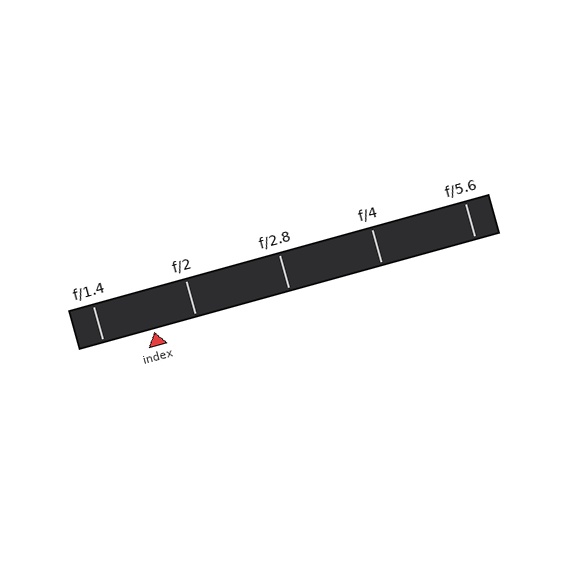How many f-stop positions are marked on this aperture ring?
There are 5 f-stop positions marked.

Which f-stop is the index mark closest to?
The index mark is closest to f/2.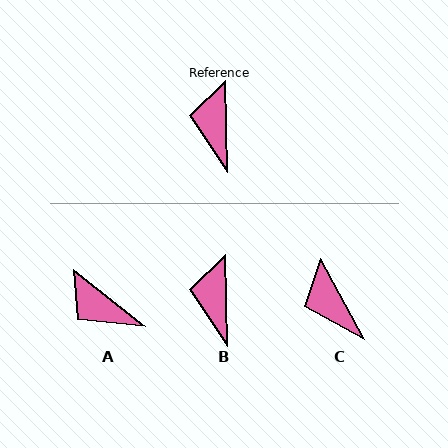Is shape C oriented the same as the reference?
No, it is off by about 28 degrees.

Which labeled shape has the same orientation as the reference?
B.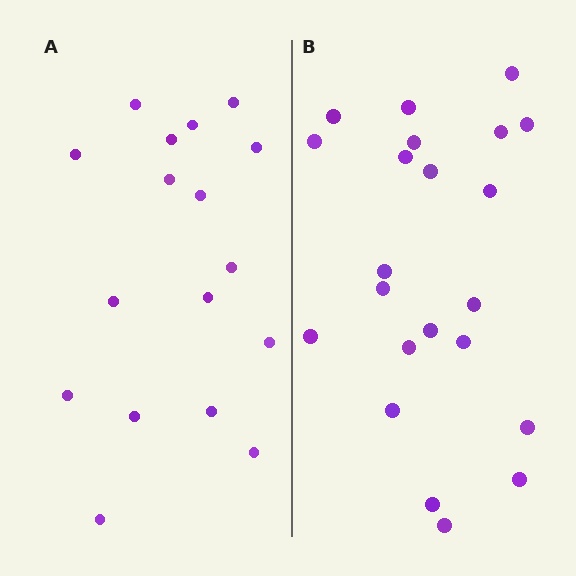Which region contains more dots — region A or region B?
Region B (the right region) has more dots.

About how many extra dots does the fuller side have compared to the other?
Region B has about 5 more dots than region A.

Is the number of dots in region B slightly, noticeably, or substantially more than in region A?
Region B has noticeably more, but not dramatically so. The ratio is roughly 1.3 to 1.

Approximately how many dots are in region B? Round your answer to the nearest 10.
About 20 dots. (The exact count is 22, which rounds to 20.)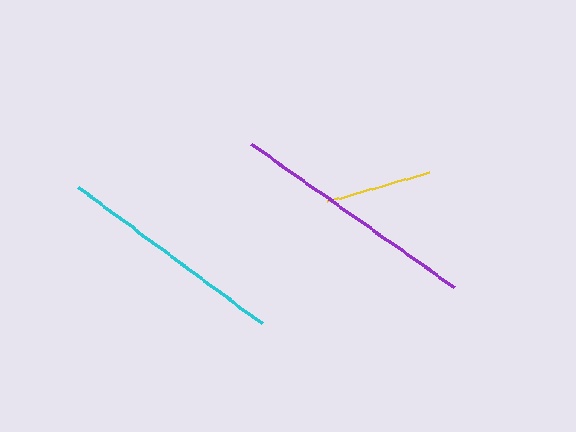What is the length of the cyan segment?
The cyan segment is approximately 229 pixels long.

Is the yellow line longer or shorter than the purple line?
The purple line is longer than the yellow line.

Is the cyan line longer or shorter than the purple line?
The purple line is longer than the cyan line.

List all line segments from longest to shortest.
From longest to shortest: purple, cyan, yellow.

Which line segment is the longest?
The purple line is the longest at approximately 249 pixels.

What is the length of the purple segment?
The purple segment is approximately 249 pixels long.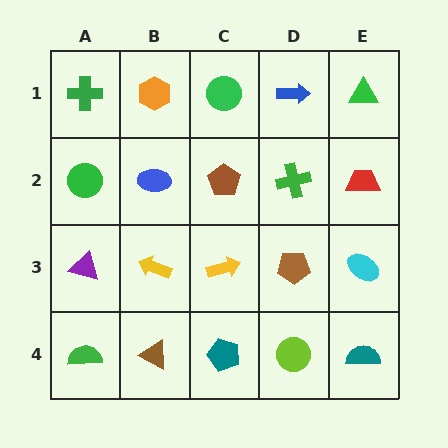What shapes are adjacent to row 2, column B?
An orange hexagon (row 1, column B), a yellow arrow (row 3, column B), a green circle (row 2, column A), a brown pentagon (row 2, column C).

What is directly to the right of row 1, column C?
A blue arrow.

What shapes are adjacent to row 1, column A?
A green circle (row 2, column A), an orange hexagon (row 1, column B).